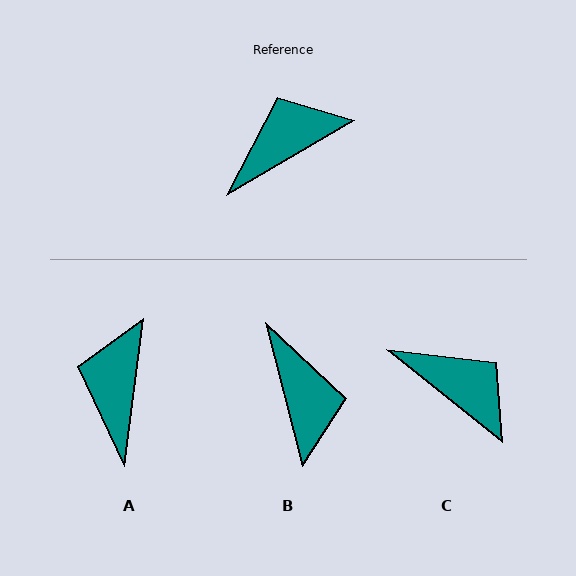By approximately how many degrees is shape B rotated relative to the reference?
Approximately 106 degrees clockwise.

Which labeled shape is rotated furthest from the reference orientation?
B, about 106 degrees away.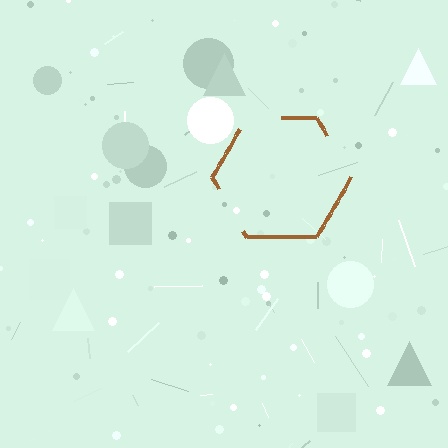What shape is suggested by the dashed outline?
The dashed outline suggests a hexagon.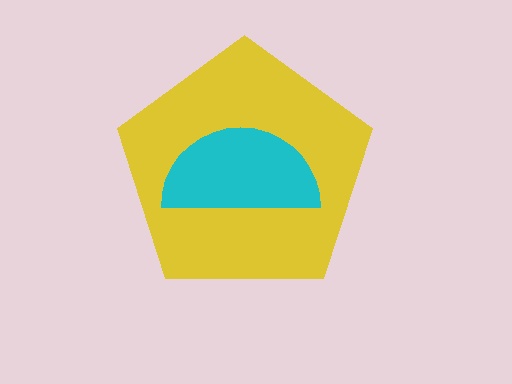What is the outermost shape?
The yellow pentagon.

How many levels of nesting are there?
2.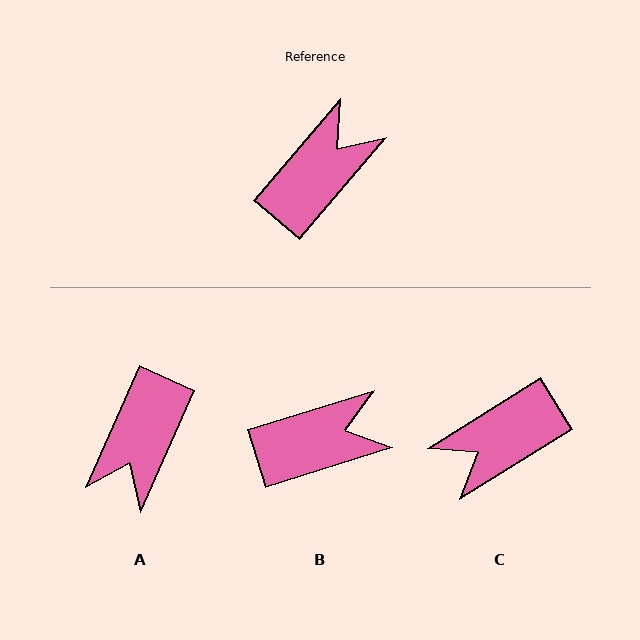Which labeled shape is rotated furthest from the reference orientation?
A, about 164 degrees away.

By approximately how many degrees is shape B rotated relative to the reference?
Approximately 32 degrees clockwise.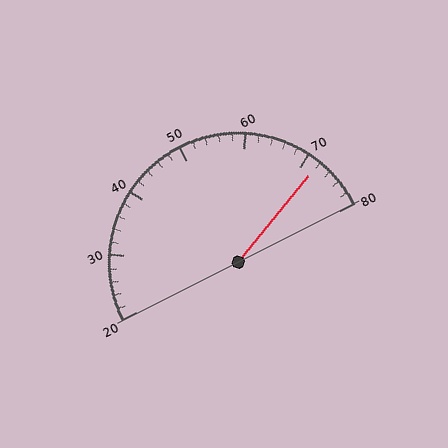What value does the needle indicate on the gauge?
The needle indicates approximately 72.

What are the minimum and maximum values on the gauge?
The gauge ranges from 20 to 80.